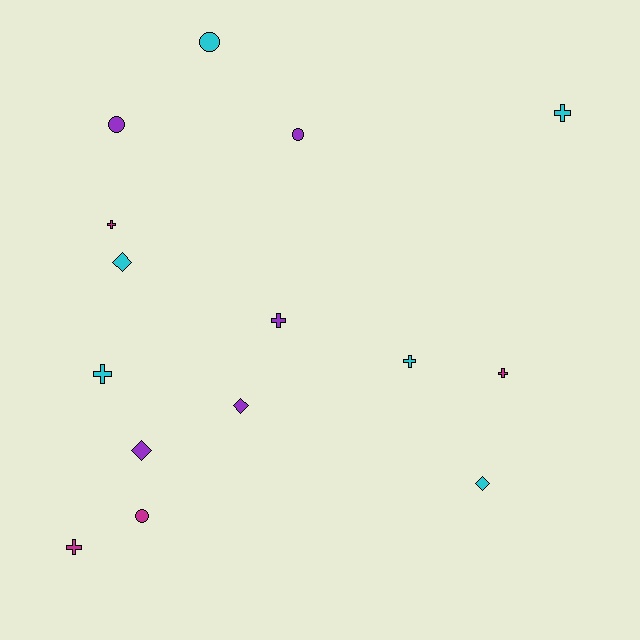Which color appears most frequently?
Cyan, with 6 objects.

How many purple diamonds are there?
There are 2 purple diamonds.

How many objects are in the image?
There are 15 objects.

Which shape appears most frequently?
Cross, with 7 objects.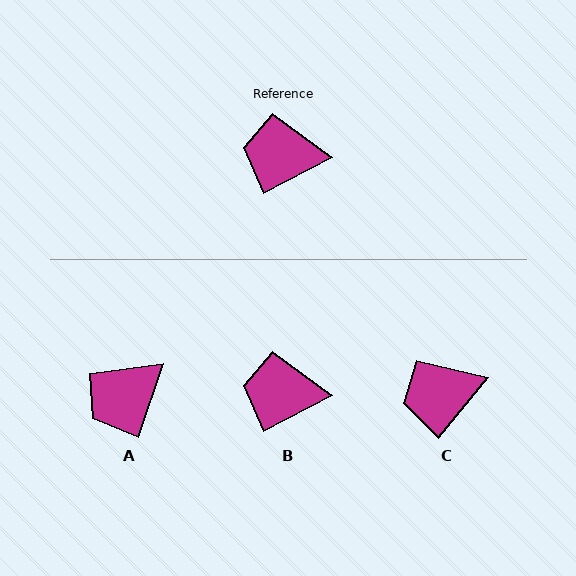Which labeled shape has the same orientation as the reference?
B.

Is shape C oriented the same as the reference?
No, it is off by about 23 degrees.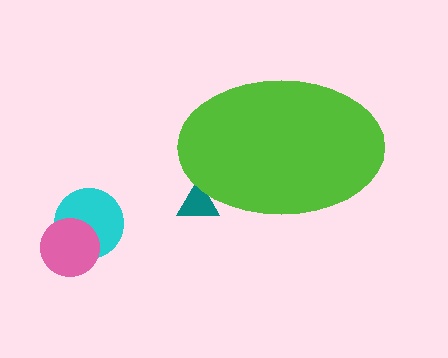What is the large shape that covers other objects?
A lime ellipse.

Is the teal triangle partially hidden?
Yes, the teal triangle is partially hidden behind the lime ellipse.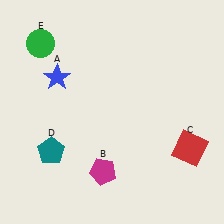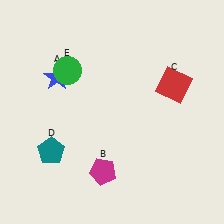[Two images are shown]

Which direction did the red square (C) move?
The red square (C) moved up.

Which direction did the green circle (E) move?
The green circle (E) moved down.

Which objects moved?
The objects that moved are: the red square (C), the green circle (E).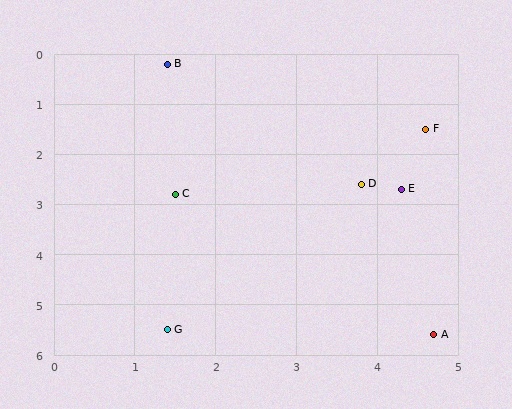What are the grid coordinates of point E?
Point E is at approximately (4.3, 2.7).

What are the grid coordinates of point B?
Point B is at approximately (1.4, 0.2).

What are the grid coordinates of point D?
Point D is at approximately (3.8, 2.6).